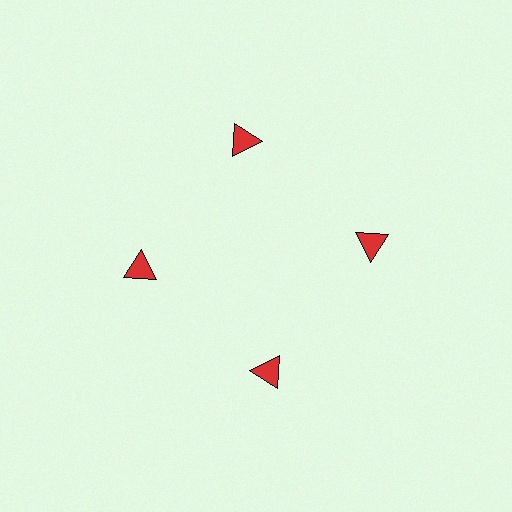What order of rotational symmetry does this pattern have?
This pattern has 4-fold rotational symmetry.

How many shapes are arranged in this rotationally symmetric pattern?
There are 4 shapes, arranged in 4 groups of 1.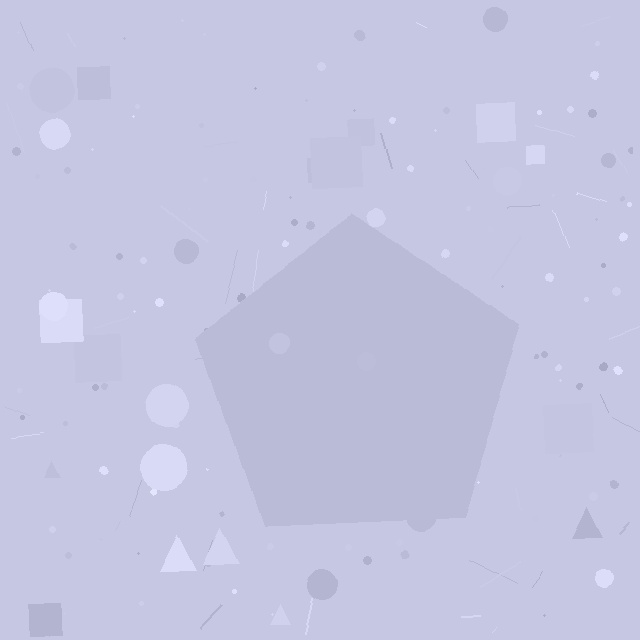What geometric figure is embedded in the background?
A pentagon is embedded in the background.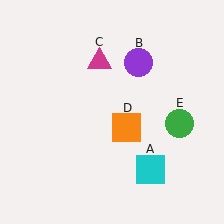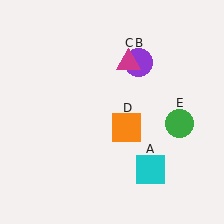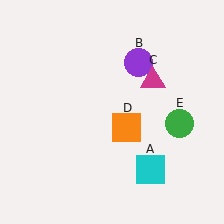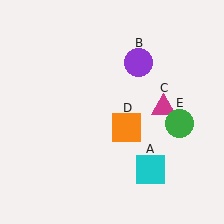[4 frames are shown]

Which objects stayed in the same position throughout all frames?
Cyan square (object A) and purple circle (object B) and orange square (object D) and green circle (object E) remained stationary.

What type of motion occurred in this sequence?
The magenta triangle (object C) rotated clockwise around the center of the scene.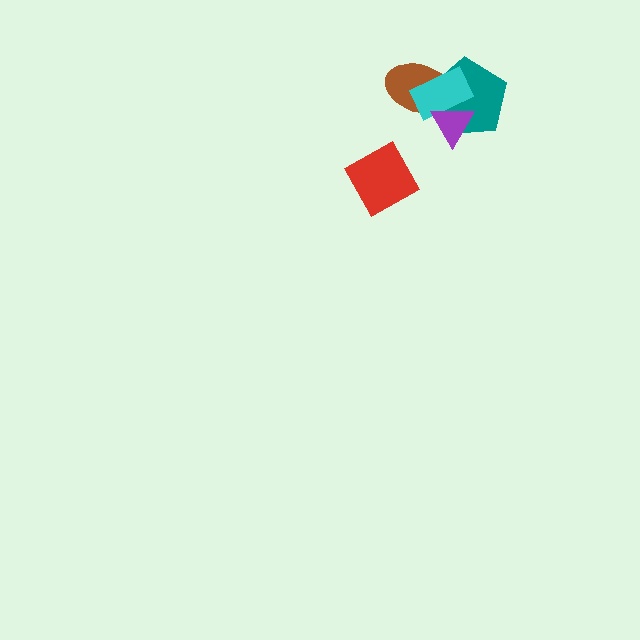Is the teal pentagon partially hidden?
Yes, it is partially covered by another shape.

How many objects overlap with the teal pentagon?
3 objects overlap with the teal pentagon.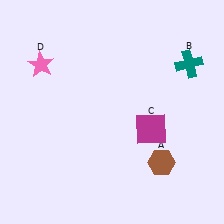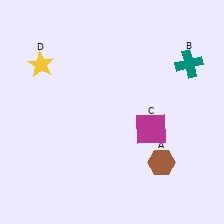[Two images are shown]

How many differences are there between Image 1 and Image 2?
There is 1 difference between the two images.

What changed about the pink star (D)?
In Image 1, D is pink. In Image 2, it changed to yellow.